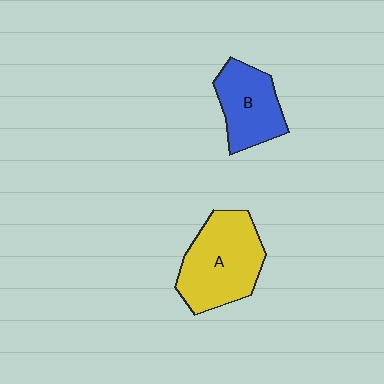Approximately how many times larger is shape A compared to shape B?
Approximately 1.4 times.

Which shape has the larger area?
Shape A (yellow).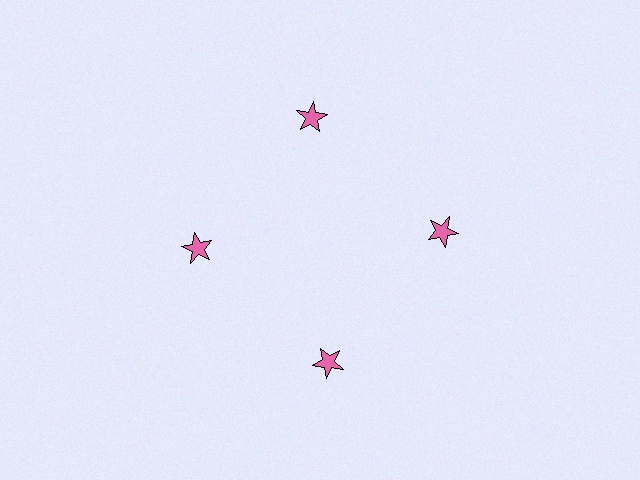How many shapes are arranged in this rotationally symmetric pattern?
There are 4 shapes, arranged in 4 groups of 1.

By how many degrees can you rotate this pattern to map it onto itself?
The pattern maps onto itself every 90 degrees of rotation.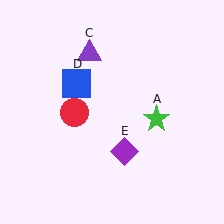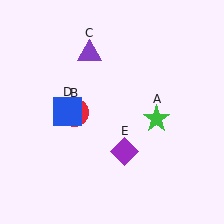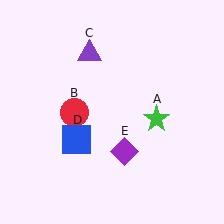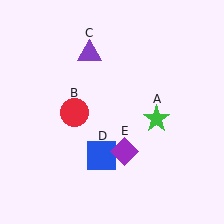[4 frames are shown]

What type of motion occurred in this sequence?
The blue square (object D) rotated counterclockwise around the center of the scene.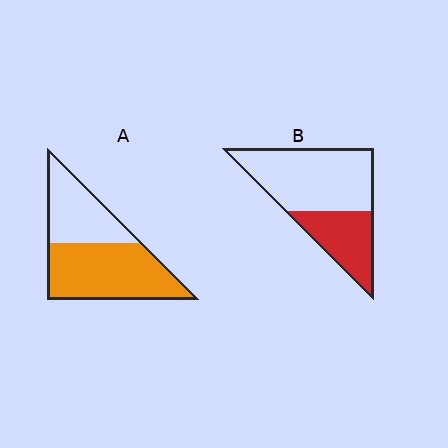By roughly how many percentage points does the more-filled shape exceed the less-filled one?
By roughly 25 percentage points (A over B).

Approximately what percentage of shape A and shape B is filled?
A is approximately 60% and B is approximately 35%.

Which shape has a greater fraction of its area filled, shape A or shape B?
Shape A.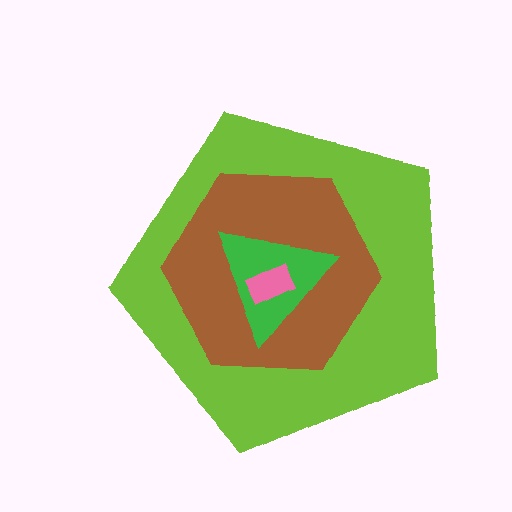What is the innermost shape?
The pink rectangle.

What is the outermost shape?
The lime pentagon.